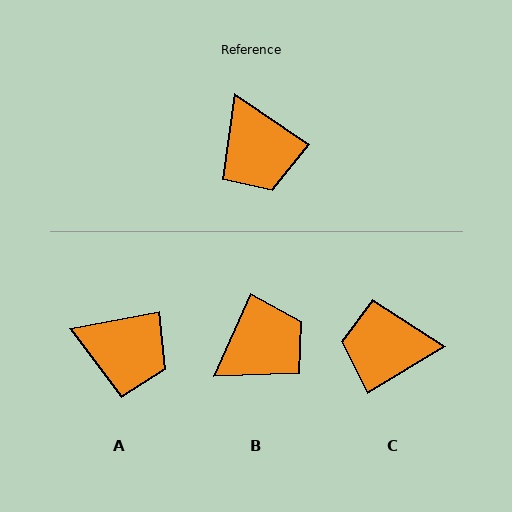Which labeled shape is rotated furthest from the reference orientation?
C, about 115 degrees away.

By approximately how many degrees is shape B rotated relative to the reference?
Approximately 100 degrees counter-clockwise.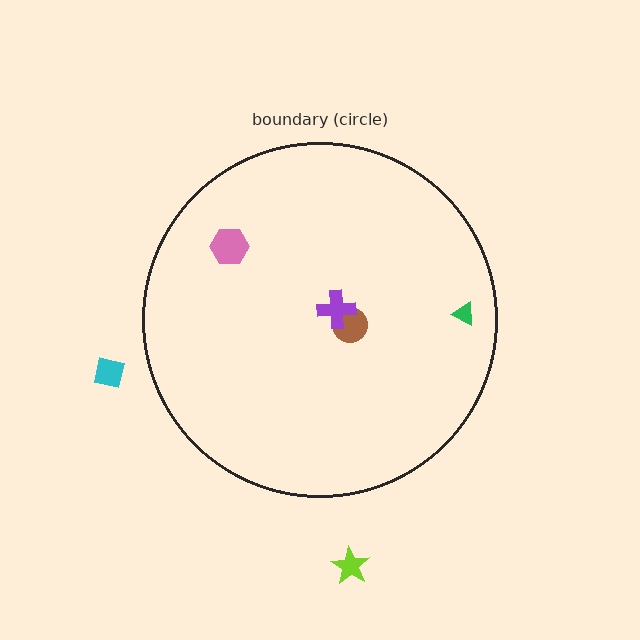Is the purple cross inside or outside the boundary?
Inside.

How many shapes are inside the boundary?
4 inside, 2 outside.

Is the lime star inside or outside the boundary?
Outside.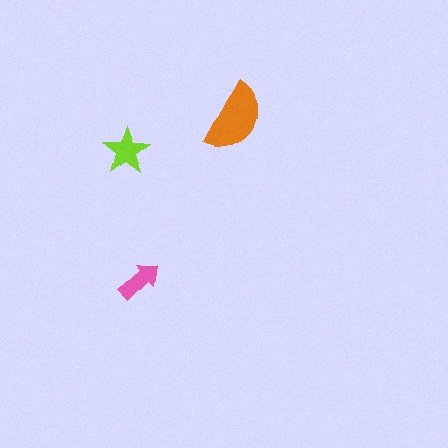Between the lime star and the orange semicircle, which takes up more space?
The orange semicircle.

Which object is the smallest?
The pink arrow.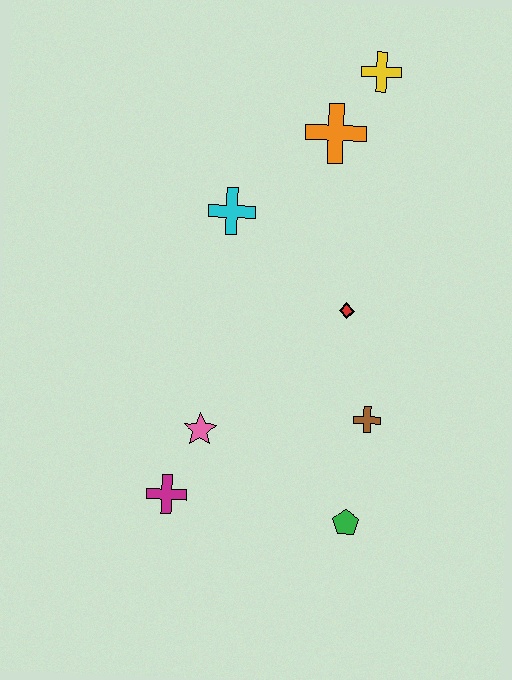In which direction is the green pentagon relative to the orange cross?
The green pentagon is below the orange cross.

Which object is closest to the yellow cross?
The orange cross is closest to the yellow cross.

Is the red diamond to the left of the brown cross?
Yes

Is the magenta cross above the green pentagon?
Yes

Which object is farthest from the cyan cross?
The green pentagon is farthest from the cyan cross.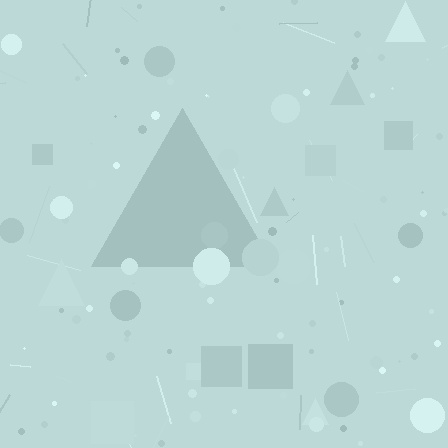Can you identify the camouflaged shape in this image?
The camouflaged shape is a triangle.